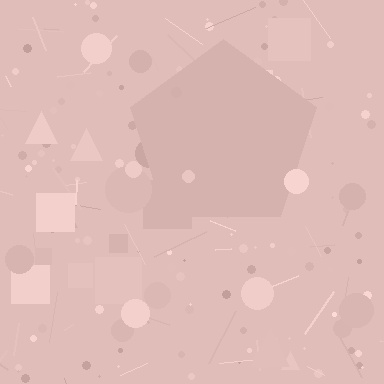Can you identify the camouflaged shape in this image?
The camouflaged shape is a pentagon.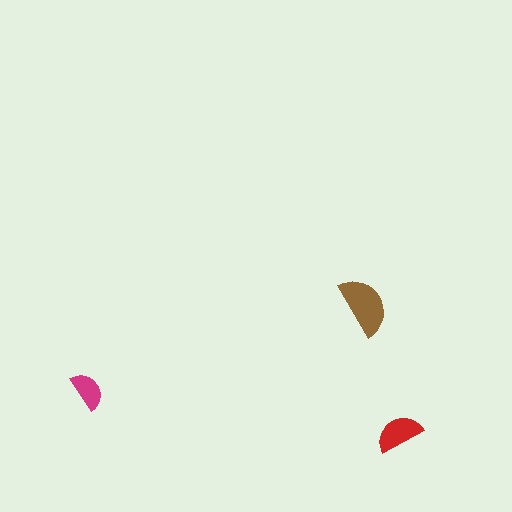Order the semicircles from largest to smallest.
the brown one, the red one, the magenta one.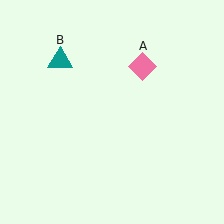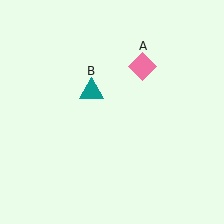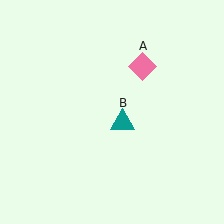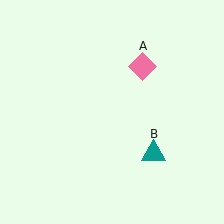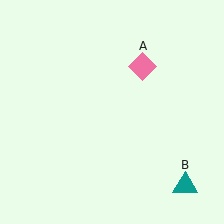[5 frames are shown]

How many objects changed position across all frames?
1 object changed position: teal triangle (object B).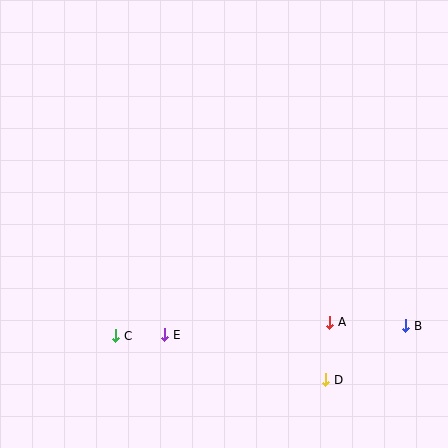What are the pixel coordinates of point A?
Point A is at (330, 322).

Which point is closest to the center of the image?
Point E at (165, 335) is closest to the center.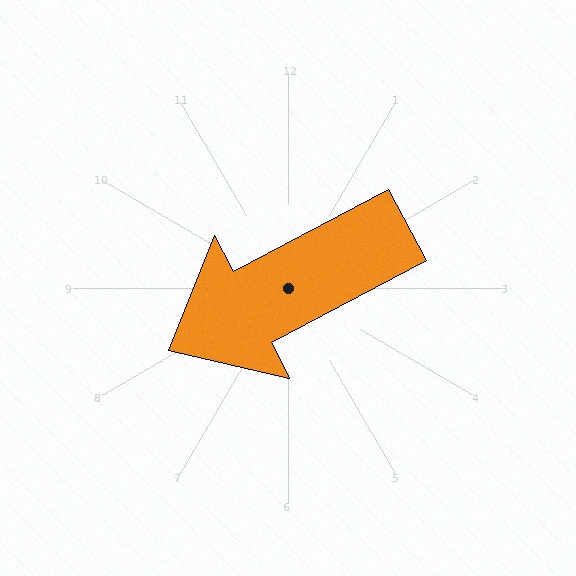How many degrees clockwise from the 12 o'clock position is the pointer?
Approximately 242 degrees.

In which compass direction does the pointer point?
Southwest.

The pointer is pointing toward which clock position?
Roughly 8 o'clock.